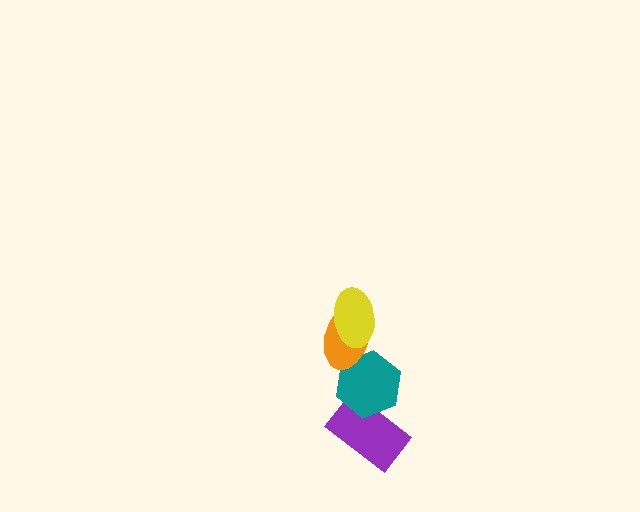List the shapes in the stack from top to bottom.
From top to bottom: the yellow ellipse, the orange ellipse, the teal hexagon, the purple rectangle.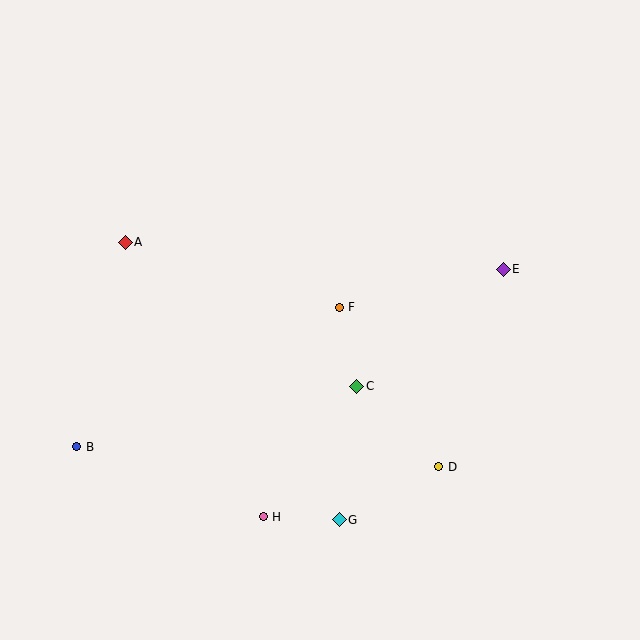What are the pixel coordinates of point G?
Point G is at (339, 520).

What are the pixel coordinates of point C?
Point C is at (357, 386).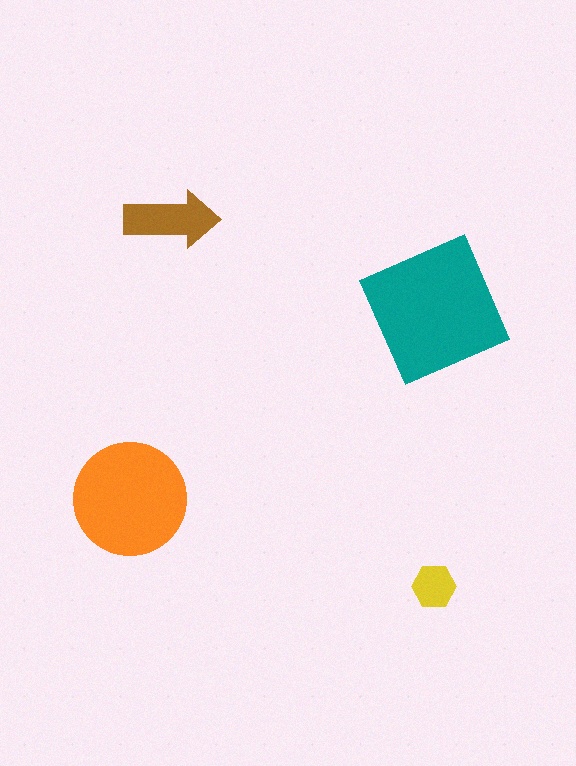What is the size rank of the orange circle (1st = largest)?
2nd.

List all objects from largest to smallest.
The teal square, the orange circle, the brown arrow, the yellow hexagon.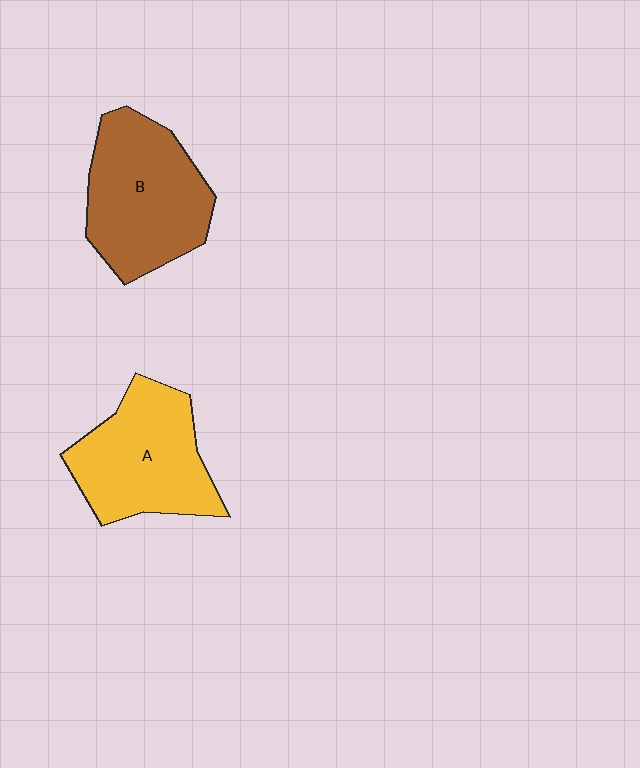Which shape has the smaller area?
Shape A (yellow).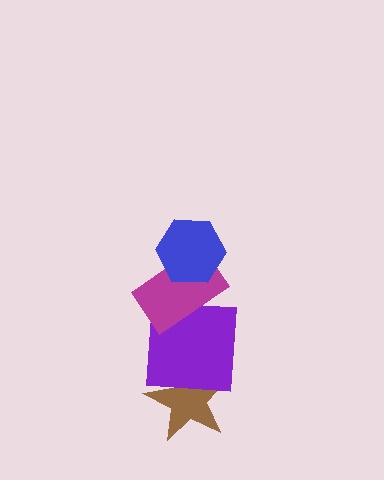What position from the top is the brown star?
The brown star is 4th from the top.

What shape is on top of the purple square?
The magenta rectangle is on top of the purple square.